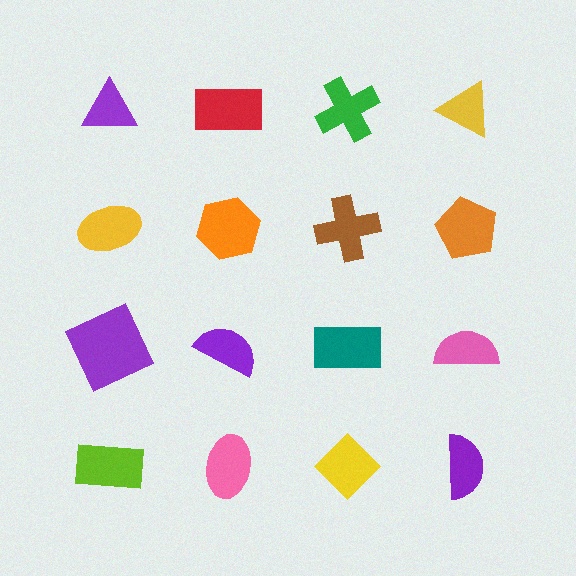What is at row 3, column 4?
A pink semicircle.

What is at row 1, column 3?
A green cross.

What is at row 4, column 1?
A lime rectangle.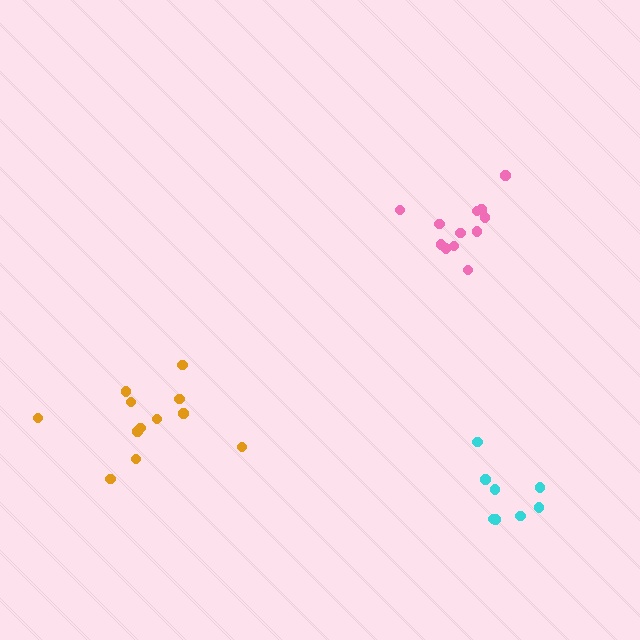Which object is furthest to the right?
The cyan cluster is rightmost.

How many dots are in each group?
Group 1: 12 dots, Group 2: 8 dots, Group 3: 12 dots (32 total).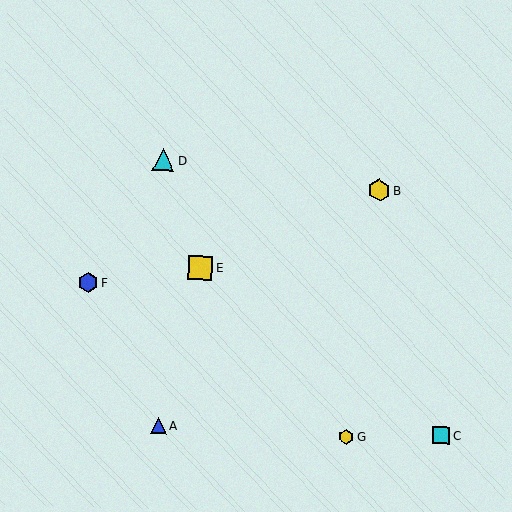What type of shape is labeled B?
Shape B is a yellow hexagon.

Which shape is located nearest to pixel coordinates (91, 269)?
The blue hexagon (labeled F) at (88, 282) is nearest to that location.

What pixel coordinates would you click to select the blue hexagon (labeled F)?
Click at (88, 282) to select the blue hexagon F.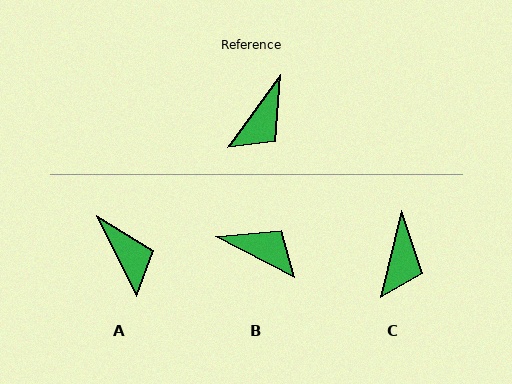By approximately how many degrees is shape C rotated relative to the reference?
Approximately 23 degrees counter-clockwise.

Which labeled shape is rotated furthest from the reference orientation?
B, about 99 degrees away.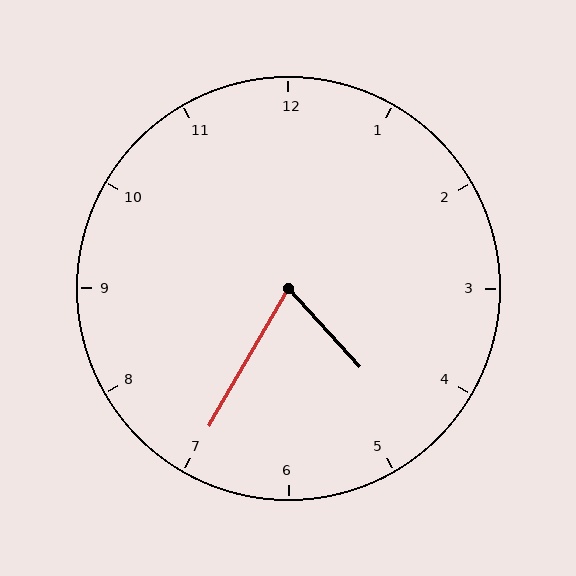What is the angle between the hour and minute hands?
Approximately 72 degrees.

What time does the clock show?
4:35.